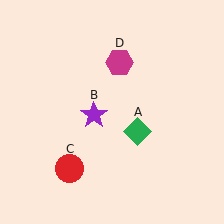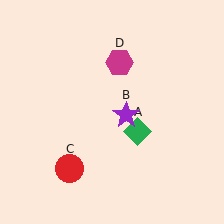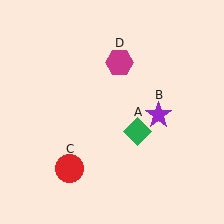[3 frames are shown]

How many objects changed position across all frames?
1 object changed position: purple star (object B).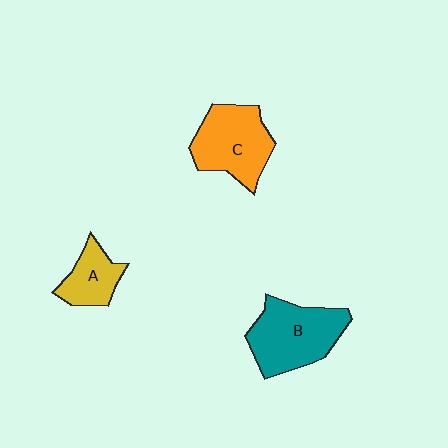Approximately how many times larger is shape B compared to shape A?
Approximately 1.9 times.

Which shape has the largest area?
Shape B (teal).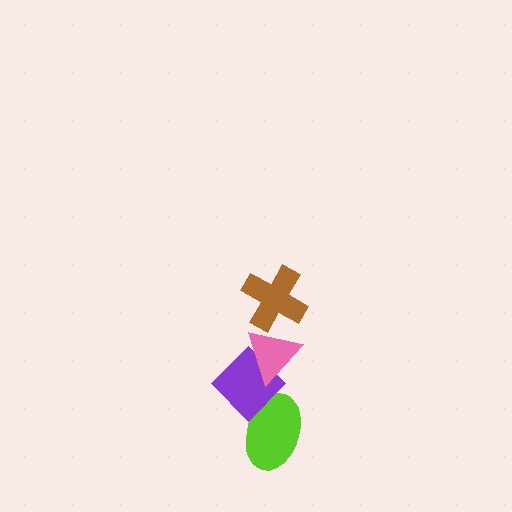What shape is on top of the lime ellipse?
The purple diamond is on top of the lime ellipse.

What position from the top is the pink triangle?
The pink triangle is 2nd from the top.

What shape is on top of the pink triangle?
The brown cross is on top of the pink triangle.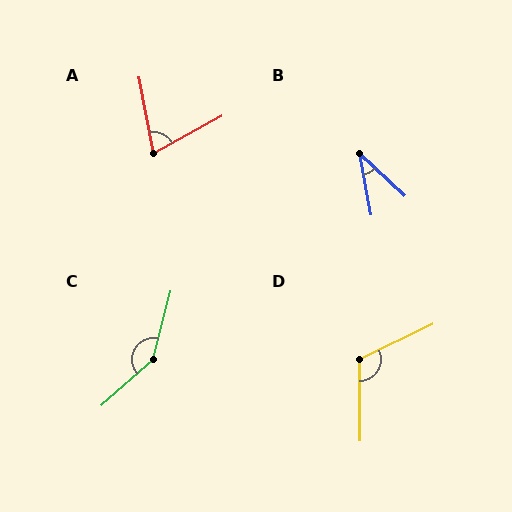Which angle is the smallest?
B, at approximately 37 degrees.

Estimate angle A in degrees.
Approximately 72 degrees.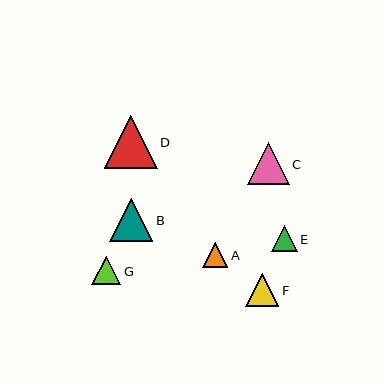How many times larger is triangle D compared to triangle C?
Triangle D is approximately 1.3 times the size of triangle C.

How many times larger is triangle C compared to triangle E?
Triangle C is approximately 1.6 times the size of triangle E.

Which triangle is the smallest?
Triangle A is the smallest with a size of approximately 25 pixels.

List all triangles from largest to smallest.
From largest to smallest: D, B, C, F, G, E, A.